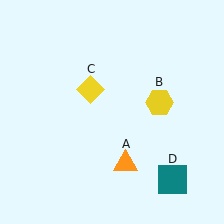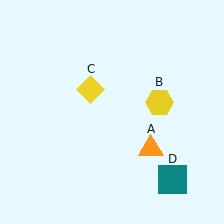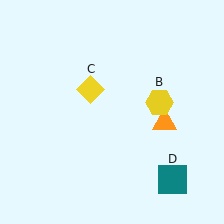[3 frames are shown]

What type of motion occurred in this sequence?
The orange triangle (object A) rotated counterclockwise around the center of the scene.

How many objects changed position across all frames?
1 object changed position: orange triangle (object A).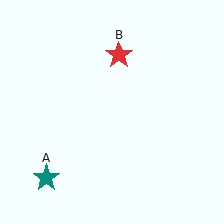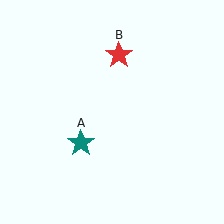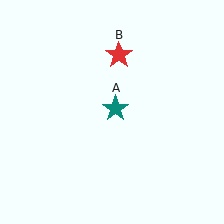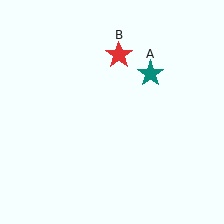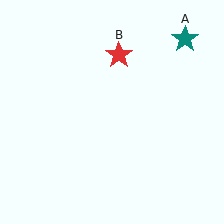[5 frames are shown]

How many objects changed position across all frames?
1 object changed position: teal star (object A).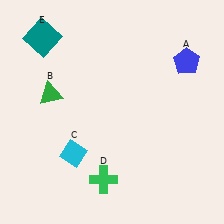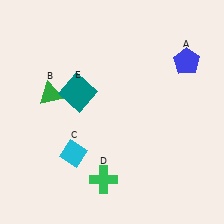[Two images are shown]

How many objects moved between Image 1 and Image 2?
1 object moved between the two images.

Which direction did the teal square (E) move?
The teal square (E) moved down.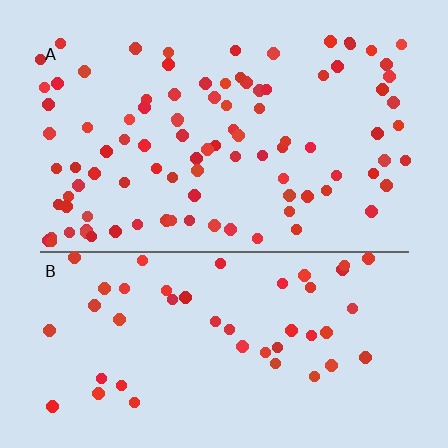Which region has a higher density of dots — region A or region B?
A (the top).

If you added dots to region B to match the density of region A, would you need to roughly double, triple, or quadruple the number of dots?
Approximately double.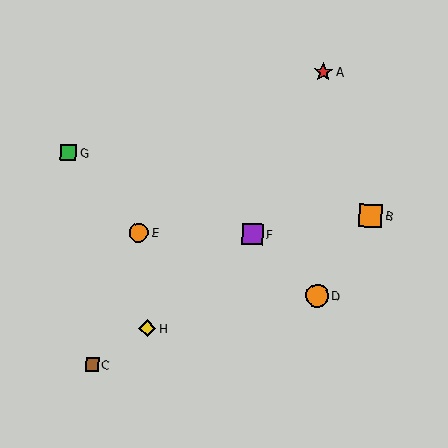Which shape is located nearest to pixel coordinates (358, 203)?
The orange square (labeled B) at (371, 215) is nearest to that location.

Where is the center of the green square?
The center of the green square is at (68, 153).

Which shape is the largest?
The orange square (labeled B) is the largest.